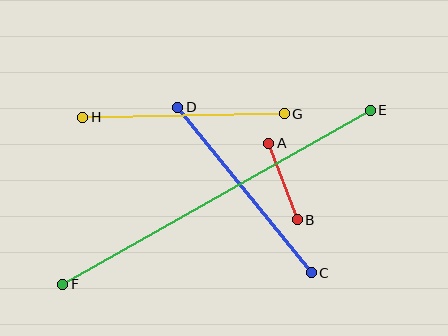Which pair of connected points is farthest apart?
Points E and F are farthest apart.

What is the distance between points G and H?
The distance is approximately 202 pixels.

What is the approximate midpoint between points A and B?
The midpoint is at approximately (283, 182) pixels.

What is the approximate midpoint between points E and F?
The midpoint is at approximately (216, 197) pixels.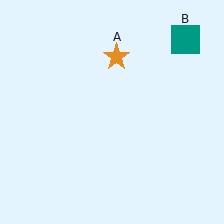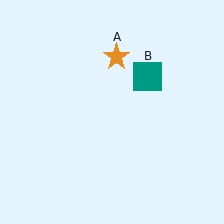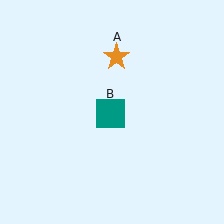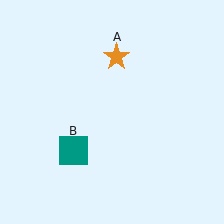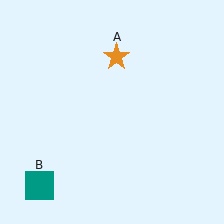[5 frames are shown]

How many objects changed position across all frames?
1 object changed position: teal square (object B).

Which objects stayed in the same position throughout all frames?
Orange star (object A) remained stationary.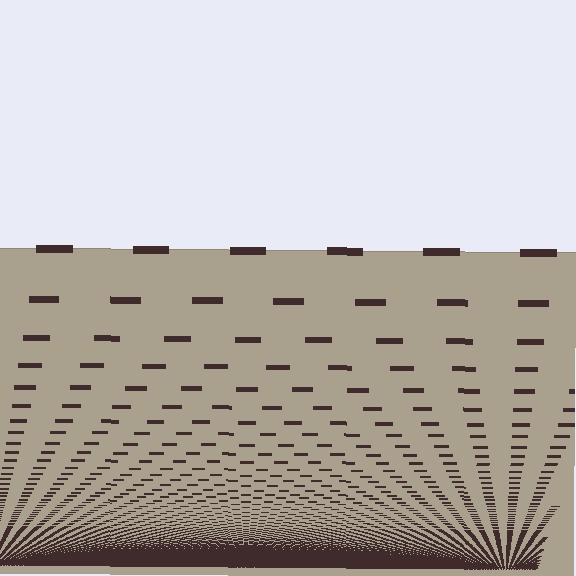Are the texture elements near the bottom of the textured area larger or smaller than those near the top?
Smaller. The gradient is inverted — elements near the bottom are smaller and denser.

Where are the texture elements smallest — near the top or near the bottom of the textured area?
Near the bottom.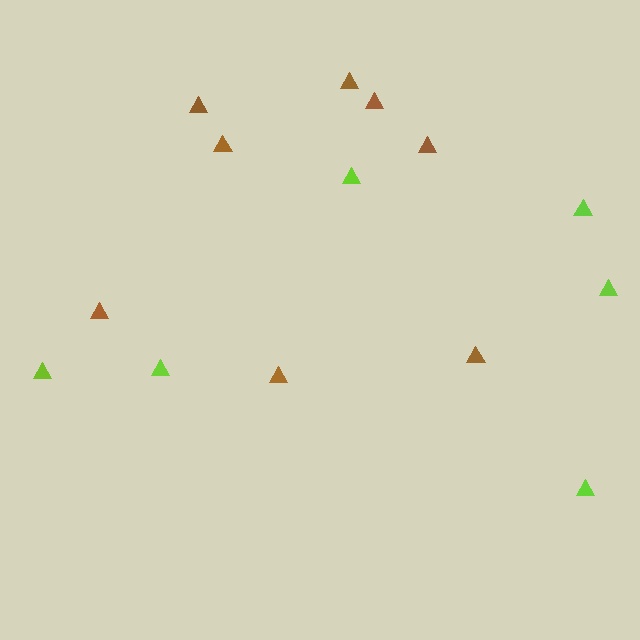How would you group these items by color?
There are 2 groups: one group of brown triangles (8) and one group of lime triangles (6).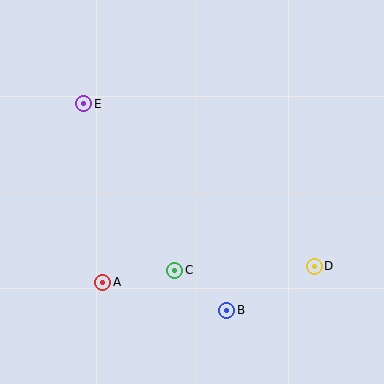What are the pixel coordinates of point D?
Point D is at (314, 266).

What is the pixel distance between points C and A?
The distance between C and A is 73 pixels.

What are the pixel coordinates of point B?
Point B is at (227, 310).